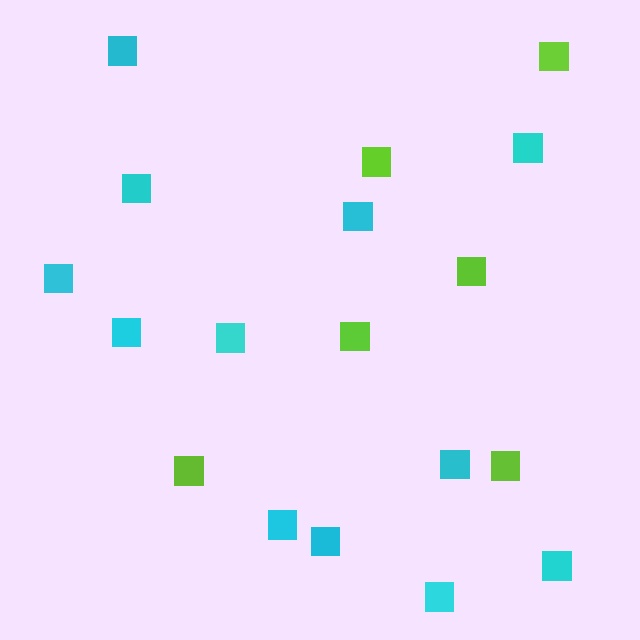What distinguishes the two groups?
There are 2 groups: one group of lime squares (6) and one group of cyan squares (12).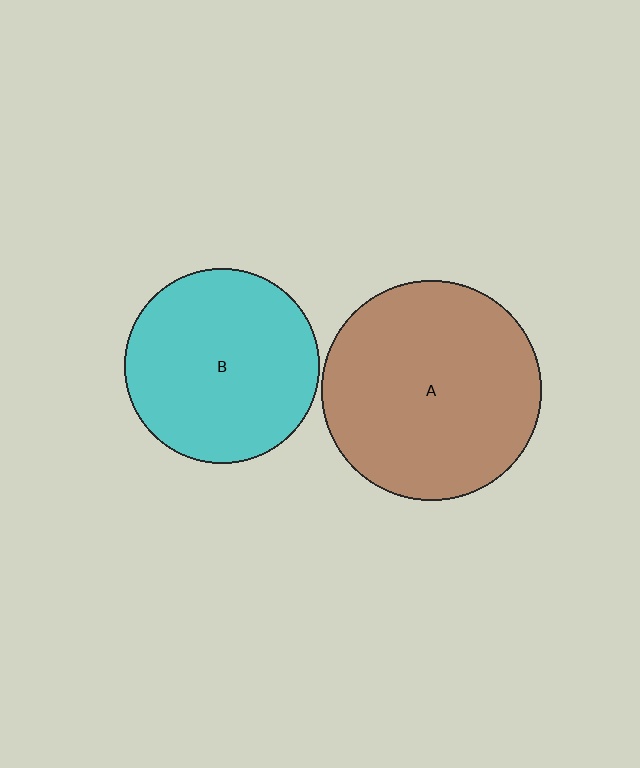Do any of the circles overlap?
No, none of the circles overlap.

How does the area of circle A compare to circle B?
Approximately 1.3 times.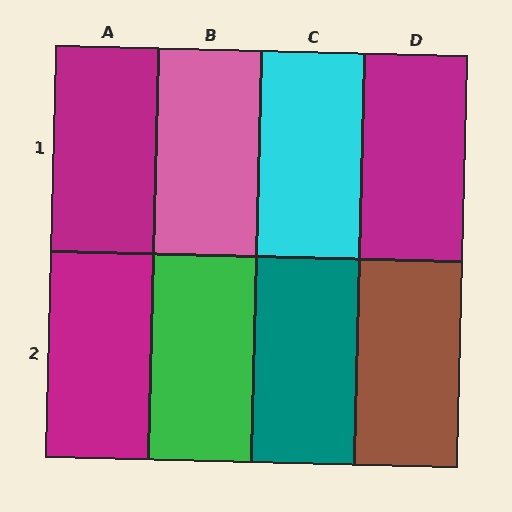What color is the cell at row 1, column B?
Pink.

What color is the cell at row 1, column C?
Cyan.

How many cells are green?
1 cell is green.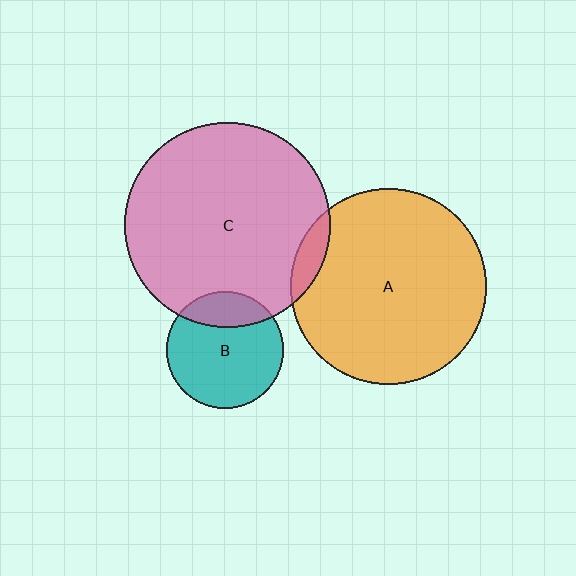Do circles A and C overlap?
Yes.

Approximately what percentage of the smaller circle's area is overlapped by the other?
Approximately 5%.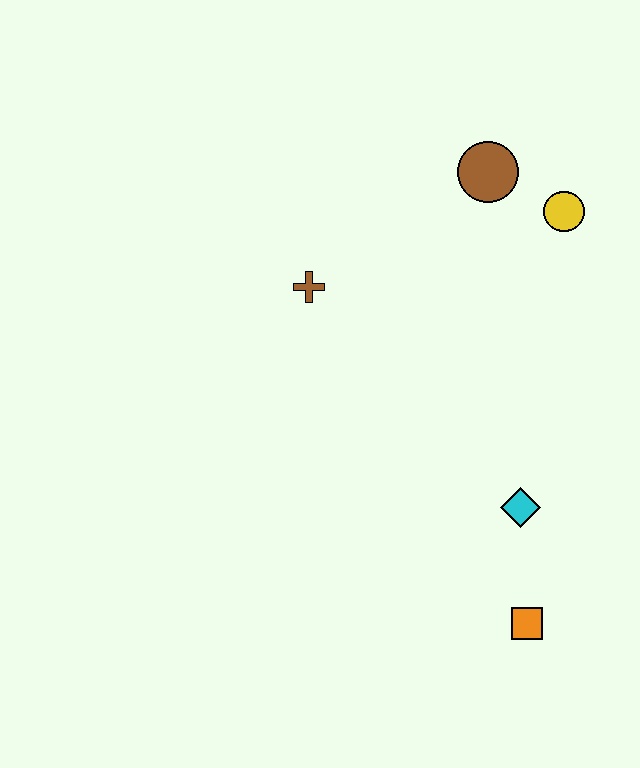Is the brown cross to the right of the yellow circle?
No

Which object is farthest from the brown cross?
The orange square is farthest from the brown cross.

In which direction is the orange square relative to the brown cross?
The orange square is below the brown cross.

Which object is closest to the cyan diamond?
The orange square is closest to the cyan diamond.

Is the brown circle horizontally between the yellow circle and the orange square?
No